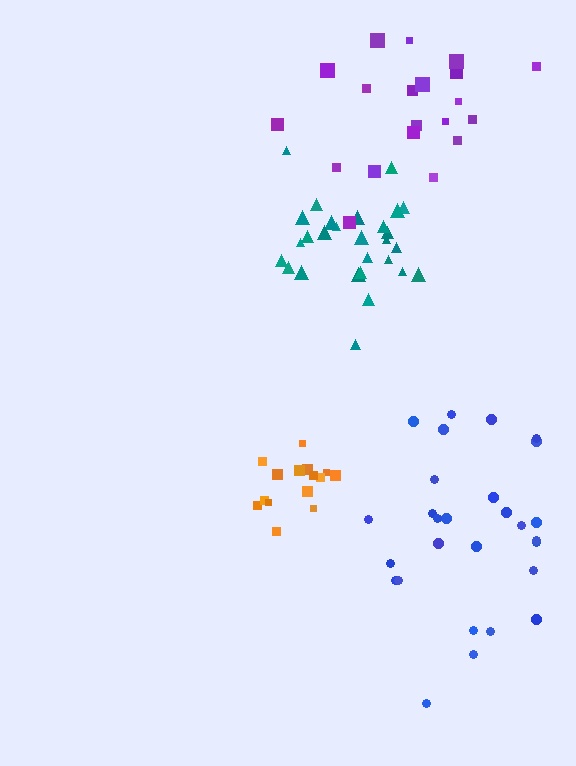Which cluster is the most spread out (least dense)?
Purple.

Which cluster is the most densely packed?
Orange.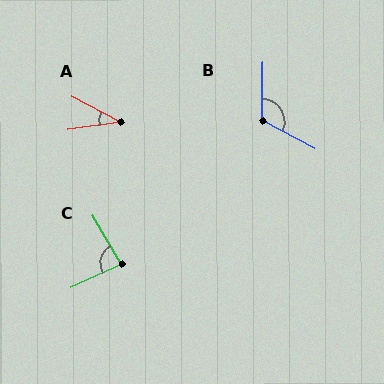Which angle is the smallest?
A, at approximately 35 degrees.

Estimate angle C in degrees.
Approximately 84 degrees.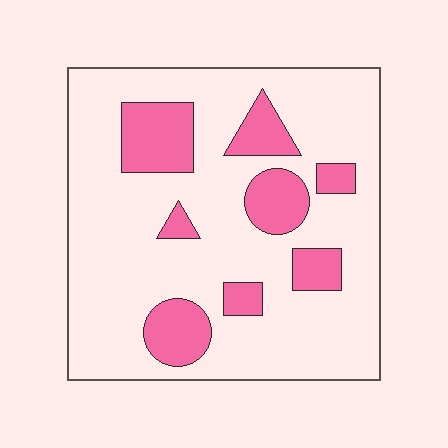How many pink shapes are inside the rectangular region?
8.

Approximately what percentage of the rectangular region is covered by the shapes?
Approximately 20%.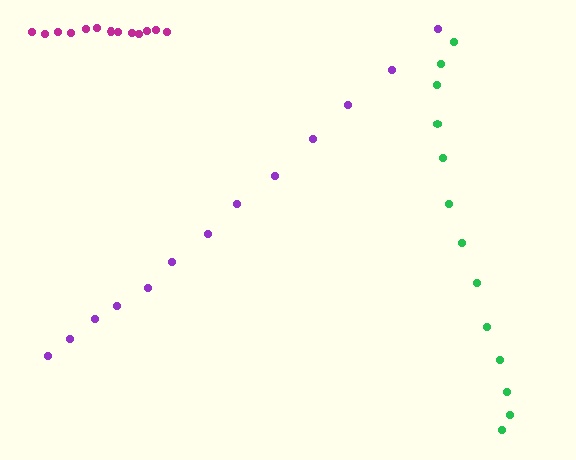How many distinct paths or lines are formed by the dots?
There are 3 distinct paths.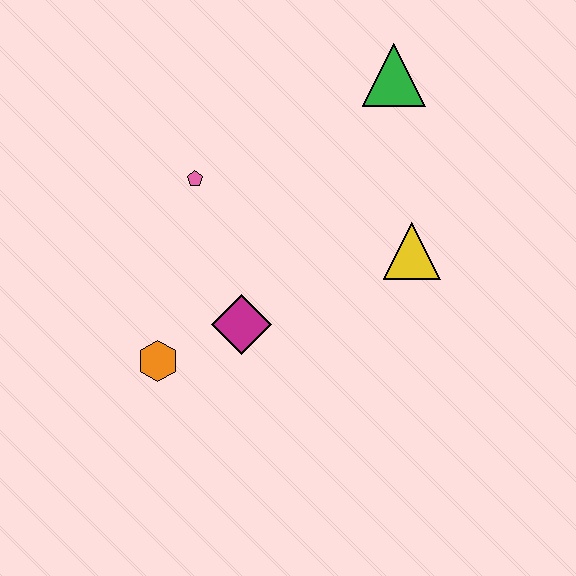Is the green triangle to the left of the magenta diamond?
No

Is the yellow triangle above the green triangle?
No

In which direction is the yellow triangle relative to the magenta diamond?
The yellow triangle is to the right of the magenta diamond.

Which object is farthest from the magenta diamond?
The green triangle is farthest from the magenta diamond.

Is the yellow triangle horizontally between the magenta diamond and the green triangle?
No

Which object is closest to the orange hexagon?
The magenta diamond is closest to the orange hexagon.